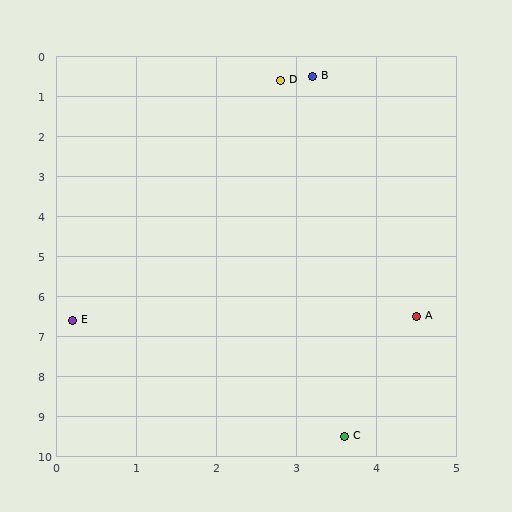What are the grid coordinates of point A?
Point A is at approximately (4.5, 6.5).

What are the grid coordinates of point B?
Point B is at approximately (3.2, 0.5).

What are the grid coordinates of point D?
Point D is at approximately (2.8, 0.6).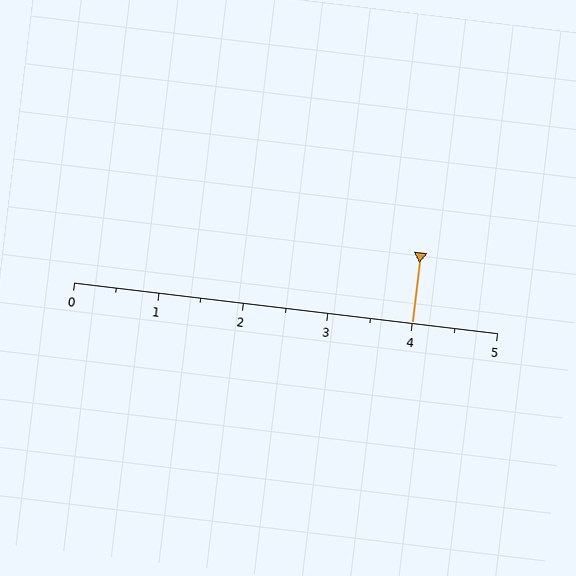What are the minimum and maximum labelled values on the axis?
The axis runs from 0 to 5.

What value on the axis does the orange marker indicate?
The marker indicates approximately 4.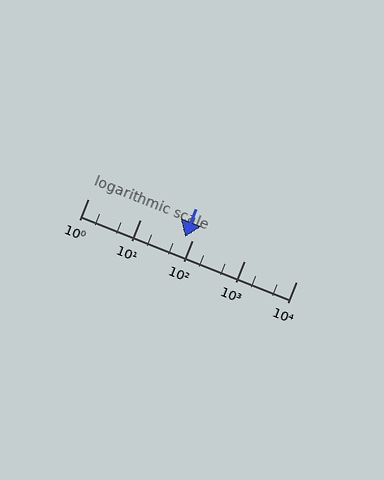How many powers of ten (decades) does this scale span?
The scale spans 4 decades, from 1 to 10000.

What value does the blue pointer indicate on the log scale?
The pointer indicates approximately 72.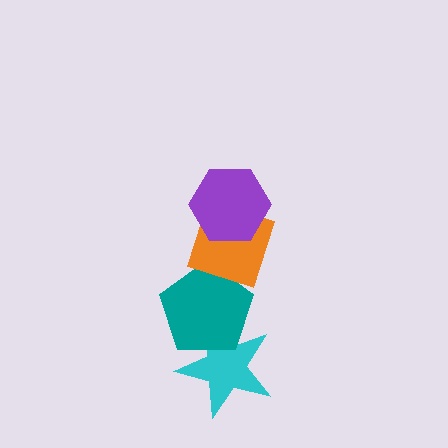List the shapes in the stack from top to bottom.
From top to bottom: the purple hexagon, the orange diamond, the teal pentagon, the cyan star.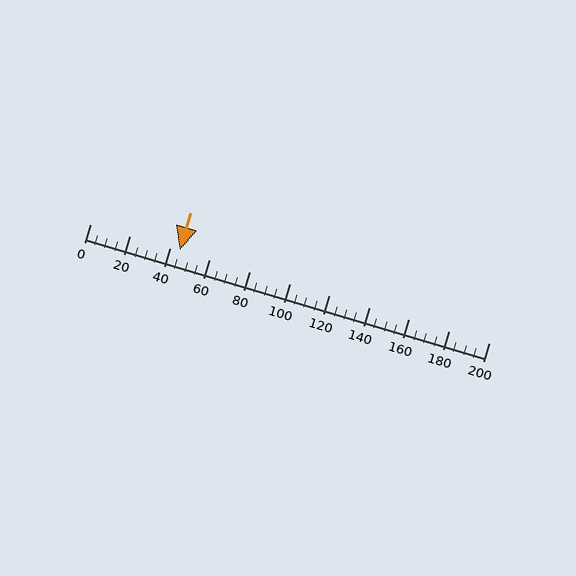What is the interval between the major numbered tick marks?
The major tick marks are spaced 20 units apart.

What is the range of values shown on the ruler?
The ruler shows values from 0 to 200.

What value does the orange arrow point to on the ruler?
The orange arrow points to approximately 45.